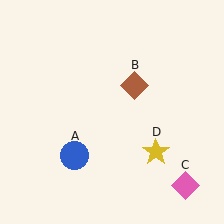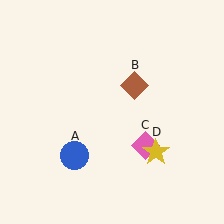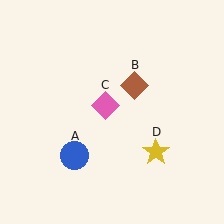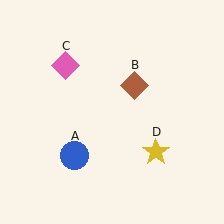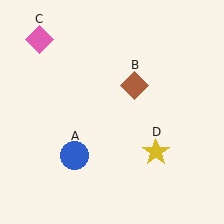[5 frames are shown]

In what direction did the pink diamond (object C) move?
The pink diamond (object C) moved up and to the left.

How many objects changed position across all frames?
1 object changed position: pink diamond (object C).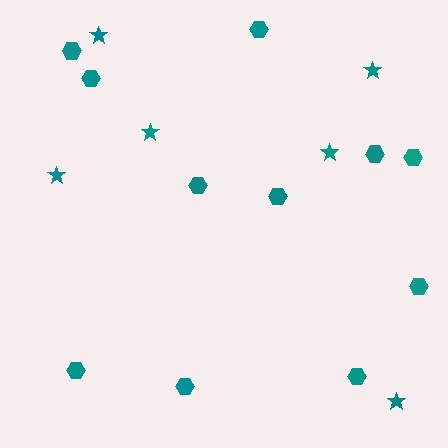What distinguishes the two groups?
There are 2 groups: one group of stars (6) and one group of hexagons (11).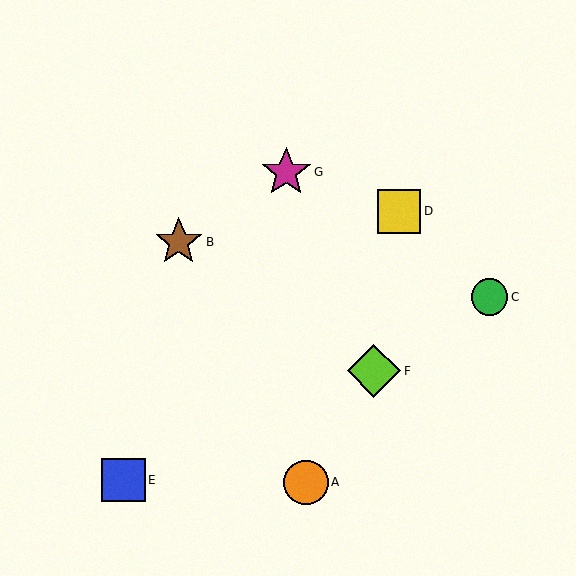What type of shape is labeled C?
Shape C is a green circle.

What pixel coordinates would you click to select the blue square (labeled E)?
Click at (123, 480) to select the blue square E.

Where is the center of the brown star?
The center of the brown star is at (179, 242).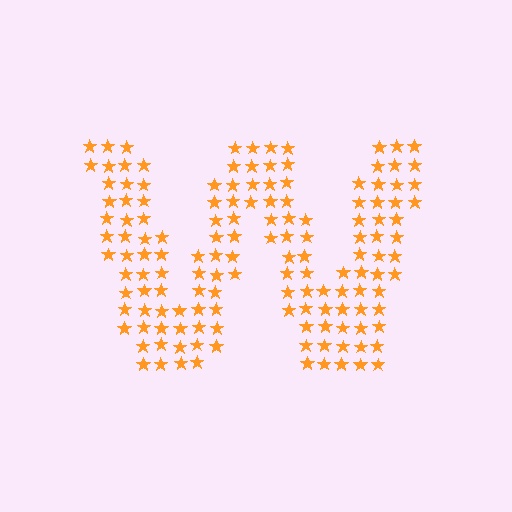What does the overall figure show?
The overall figure shows the letter W.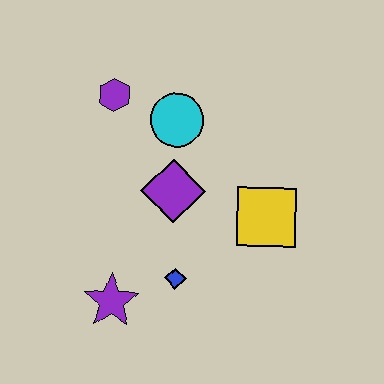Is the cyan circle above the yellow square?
Yes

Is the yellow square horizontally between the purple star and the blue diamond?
No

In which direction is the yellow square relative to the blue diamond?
The yellow square is to the right of the blue diamond.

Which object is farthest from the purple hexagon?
The purple star is farthest from the purple hexagon.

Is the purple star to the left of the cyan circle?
Yes